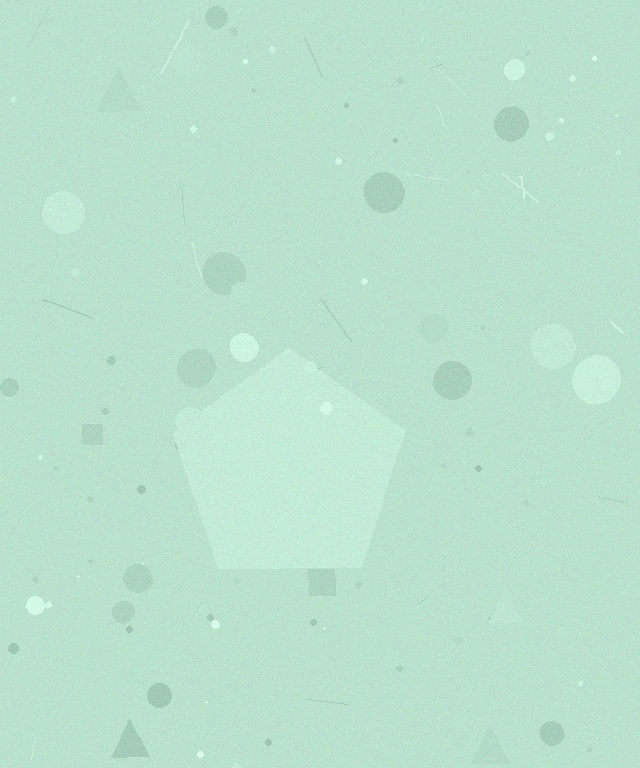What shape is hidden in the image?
A pentagon is hidden in the image.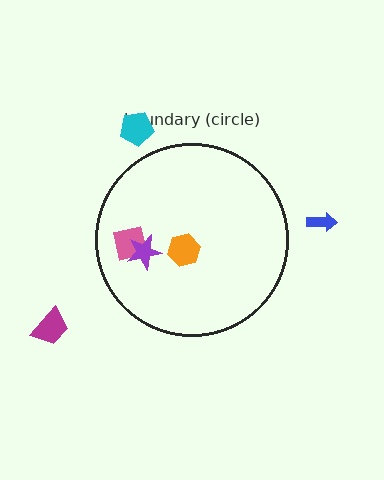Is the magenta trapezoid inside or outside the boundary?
Outside.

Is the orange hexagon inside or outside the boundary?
Inside.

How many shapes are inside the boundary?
3 inside, 3 outside.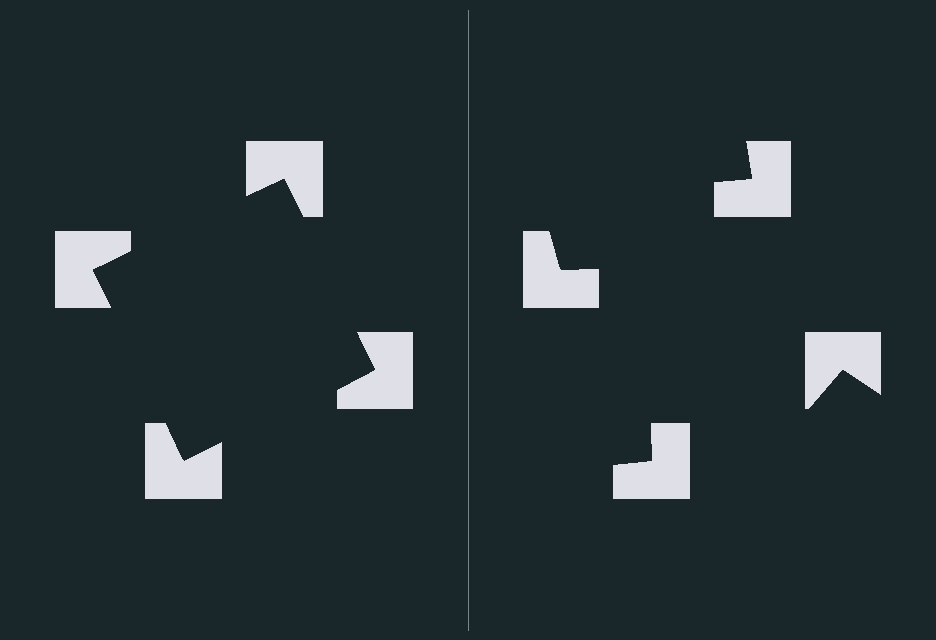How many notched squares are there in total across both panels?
8 — 4 on each side.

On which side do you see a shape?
An illusory square appears on the left side. On the right side the wedge cuts are rotated, so no coherent shape forms.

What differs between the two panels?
The notched squares are positioned identically on both sides; only the wedge orientations differ. On the left they align to a square; on the right they are misaligned.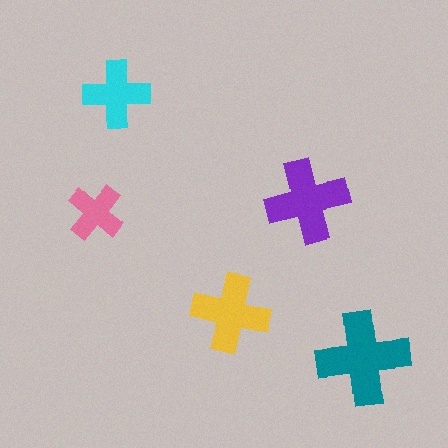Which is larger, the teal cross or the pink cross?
The teal one.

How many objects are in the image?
There are 5 objects in the image.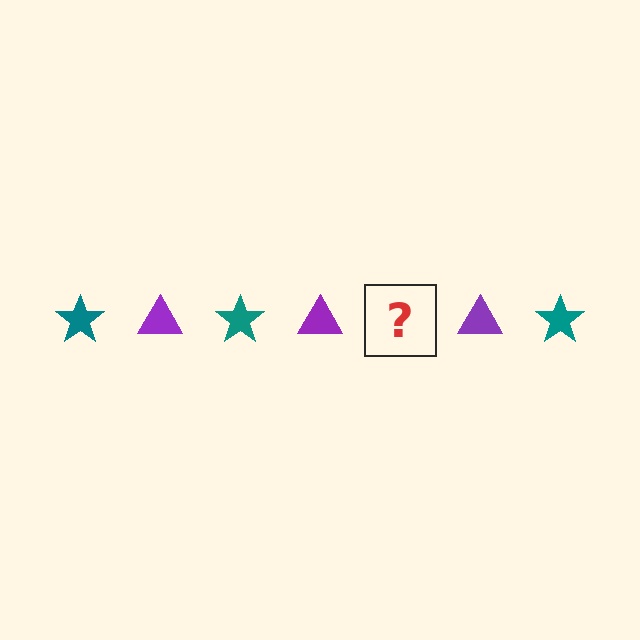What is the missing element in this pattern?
The missing element is a teal star.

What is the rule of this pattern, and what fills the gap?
The rule is that the pattern alternates between teal star and purple triangle. The gap should be filled with a teal star.